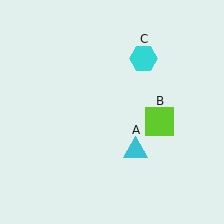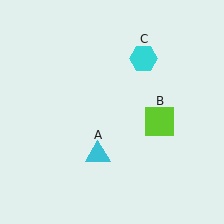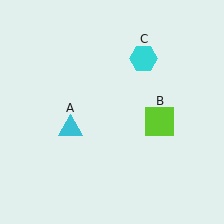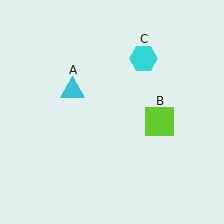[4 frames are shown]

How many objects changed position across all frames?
1 object changed position: cyan triangle (object A).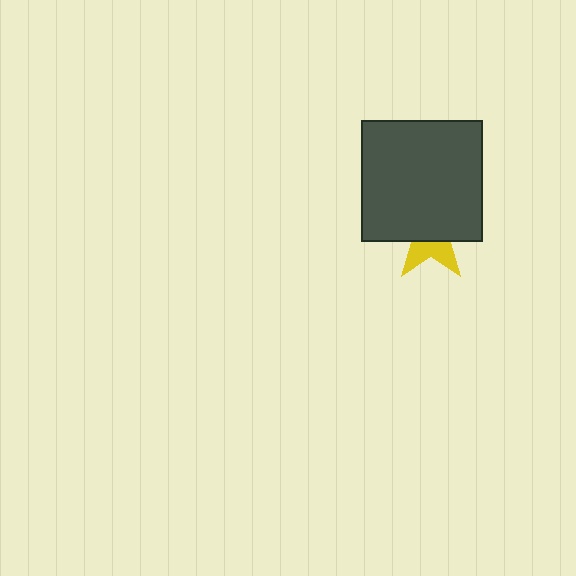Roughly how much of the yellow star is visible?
A small part of it is visible (roughly 37%).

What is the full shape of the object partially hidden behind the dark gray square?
The partially hidden object is a yellow star.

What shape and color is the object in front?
The object in front is a dark gray square.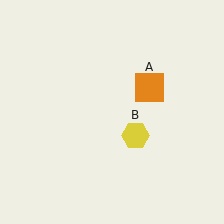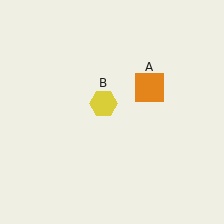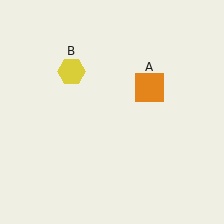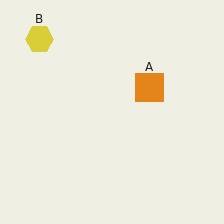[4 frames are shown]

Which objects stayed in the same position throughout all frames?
Orange square (object A) remained stationary.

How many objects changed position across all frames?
1 object changed position: yellow hexagon (object B).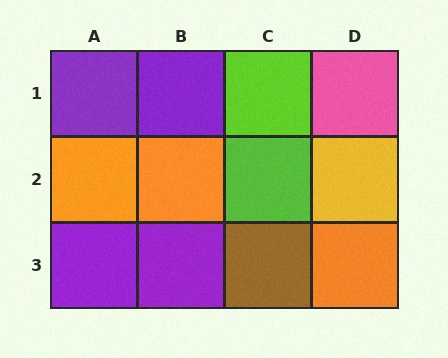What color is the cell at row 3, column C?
Brown.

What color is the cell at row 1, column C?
Lime.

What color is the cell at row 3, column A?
Purple.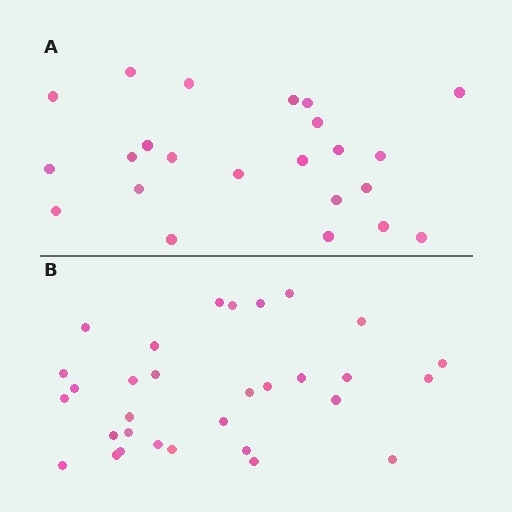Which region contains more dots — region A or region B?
Region B (the bottom region) has more dots.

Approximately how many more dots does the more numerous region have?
Region B has roughly 8 or so more dots than region A.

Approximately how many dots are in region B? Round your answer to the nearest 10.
About 30 dots. (The exact count is 31, which rounds to 30.)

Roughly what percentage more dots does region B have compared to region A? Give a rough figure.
About 35% more.